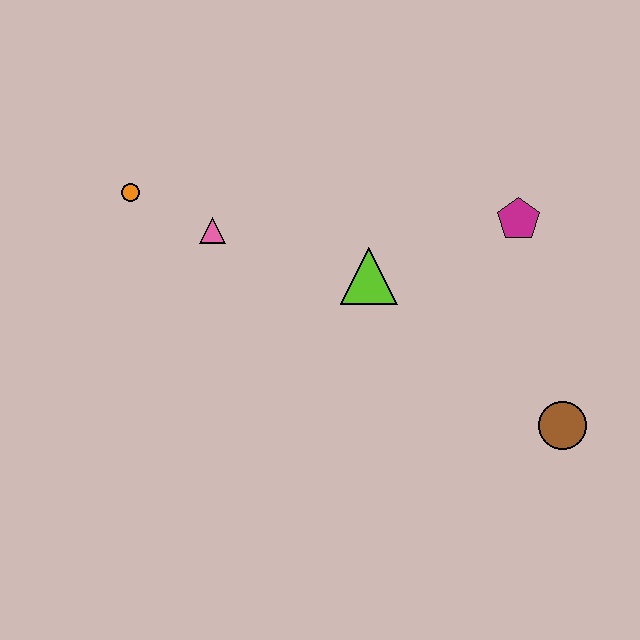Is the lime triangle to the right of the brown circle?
No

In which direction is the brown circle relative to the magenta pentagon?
The brown circle is below the magenta pentagon.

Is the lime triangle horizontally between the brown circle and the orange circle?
Yes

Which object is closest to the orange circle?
The pink triangle is closest to the orange circle.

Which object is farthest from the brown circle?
The orange circle is farthest from the brown circle.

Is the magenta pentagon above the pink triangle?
Yes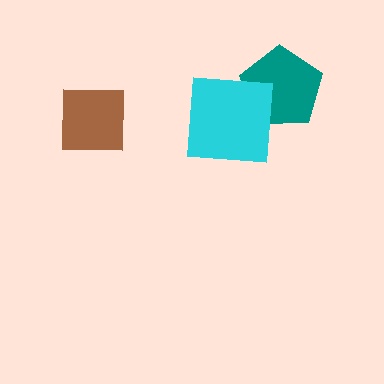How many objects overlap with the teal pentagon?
1 object overlaps with the teal pentagon.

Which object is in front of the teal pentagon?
The cyan square is in front of the teal pentagon.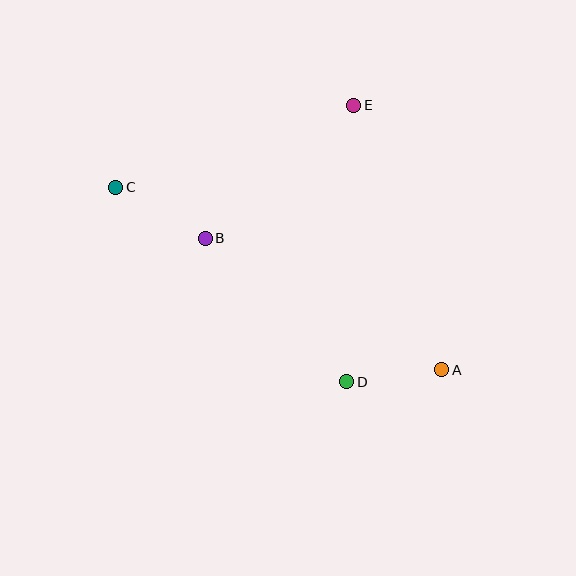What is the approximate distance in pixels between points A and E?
The distance between A and E is approximately 278 pixels.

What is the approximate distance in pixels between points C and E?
The distance between C and E is approximately 252 pixels.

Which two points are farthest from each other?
Points A and C are farthest from each other.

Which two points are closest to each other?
Points A and D are closest to each other.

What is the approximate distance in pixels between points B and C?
The distance between B and C is approximately 103 pixels.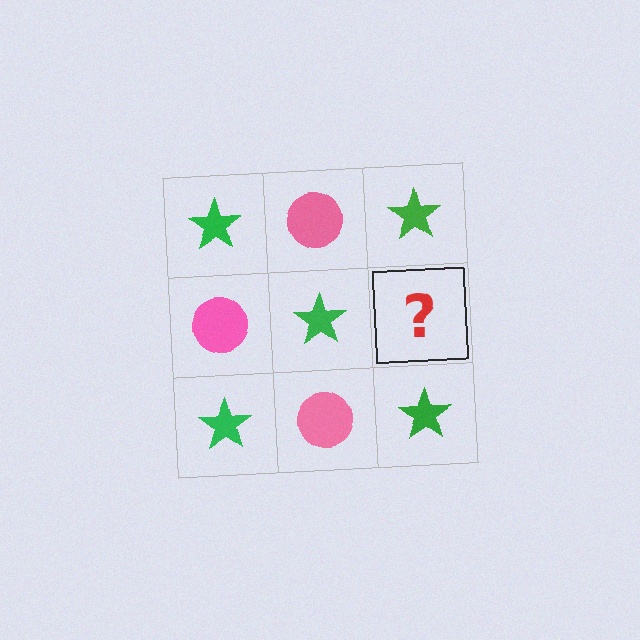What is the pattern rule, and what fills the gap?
The rule is that it alternates green star and pink circle in a checkerboard pattern. The gap should be filled with a pink circle.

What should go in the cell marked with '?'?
The missing cell should contain a pink circle.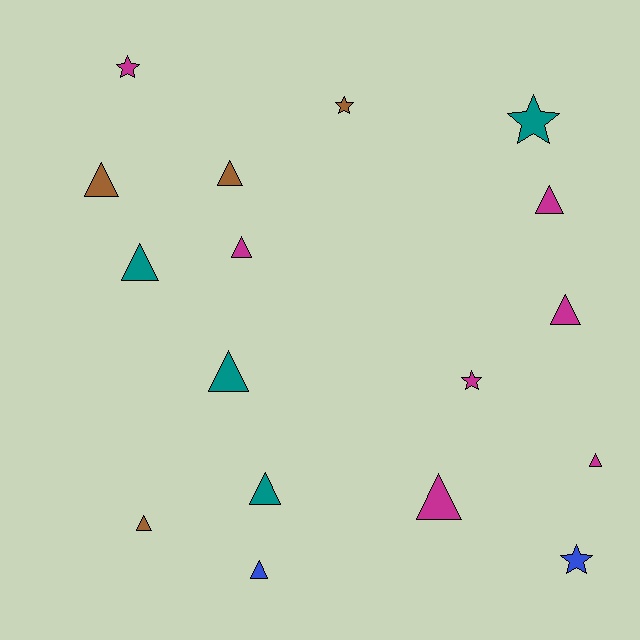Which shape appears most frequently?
Triangle, with 12 objects.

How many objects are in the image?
There are 17 objects.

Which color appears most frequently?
Magenta, with 7 objects.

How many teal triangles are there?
There are 3 teal triangles.